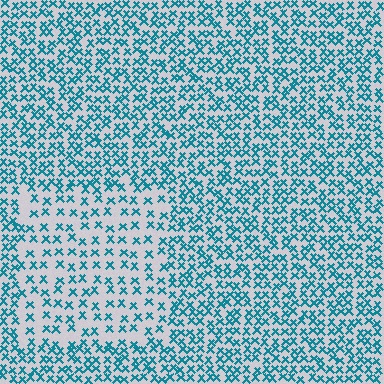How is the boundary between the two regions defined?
The boundary is defined by a change in element density (approximately 1.9x ratio). All elements are the same color, size, and shape.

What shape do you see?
I see a rectangle.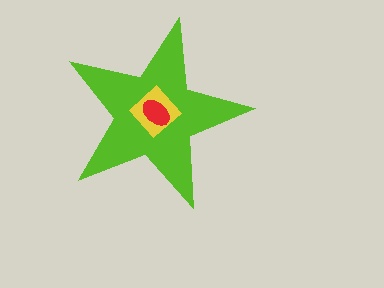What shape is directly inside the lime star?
The yellow diamond.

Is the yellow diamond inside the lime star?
Yes.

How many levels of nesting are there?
3.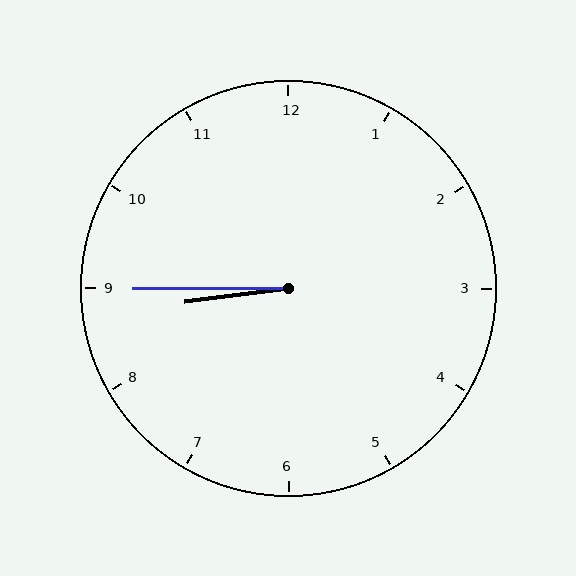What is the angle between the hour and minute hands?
Approximately 8 degrees.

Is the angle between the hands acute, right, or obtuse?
It is acute.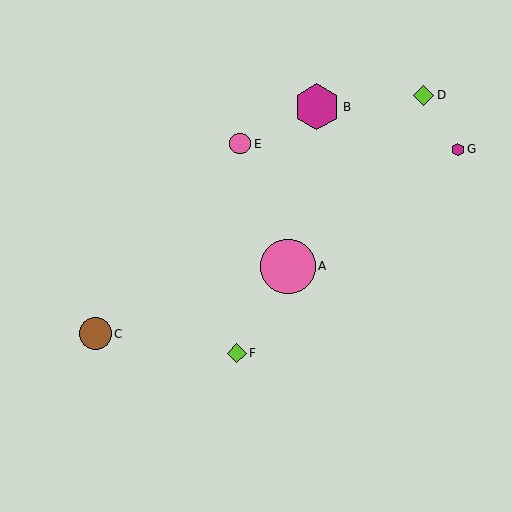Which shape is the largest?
The pink circle (labeled A) is the largest.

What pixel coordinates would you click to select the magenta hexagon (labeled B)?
Click at (317, 107) to select the magenta hexagon B.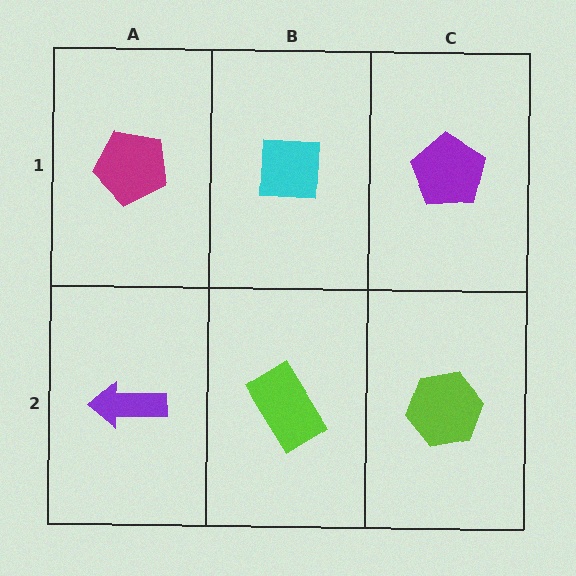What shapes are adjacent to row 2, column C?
A purple pentagon (row 1, column C), a lime rectangle (row 2, column B).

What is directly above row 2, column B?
A cyan square.